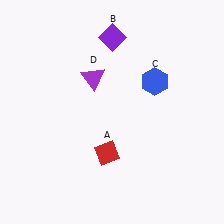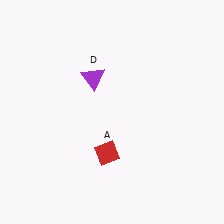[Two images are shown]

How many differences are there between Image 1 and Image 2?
There are 2 differences between the two images.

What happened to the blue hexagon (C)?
The blue hexagon (C) was removed in Image 2. It was in the top-right area of Image 1.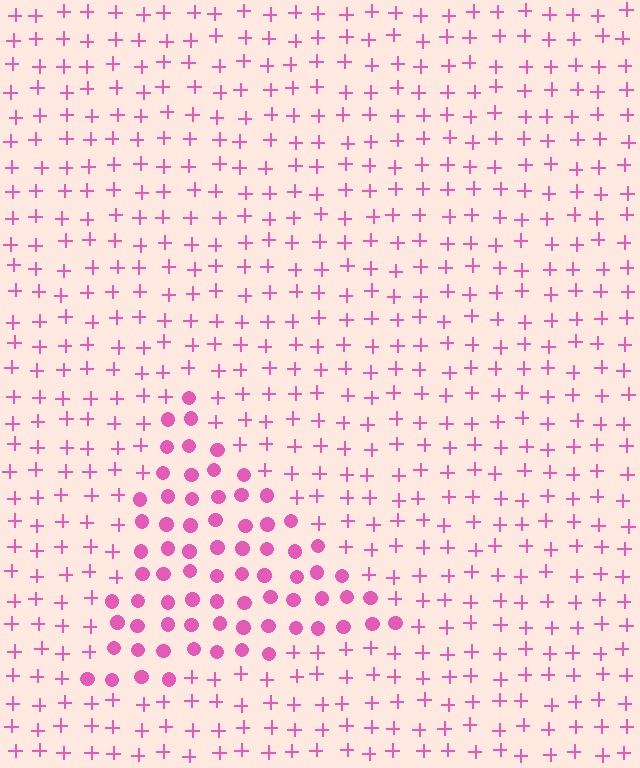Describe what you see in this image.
The image is filled with small pink elements arranged in a uniform grid. A triangle-shaped region contains circles, while the surrounding area contains plus signs. The boundary is defined purely by the change in element shape.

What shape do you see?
I see a triangle.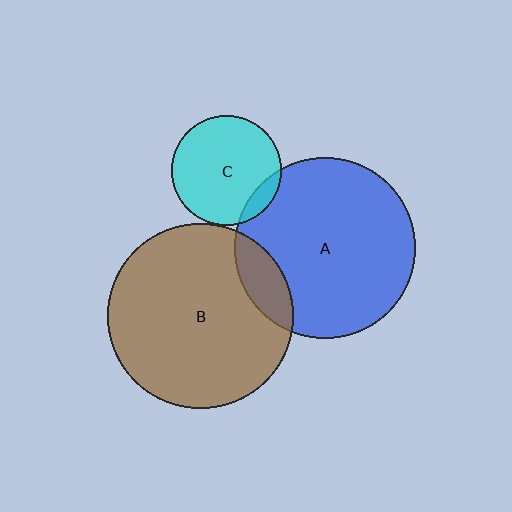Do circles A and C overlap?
Yes.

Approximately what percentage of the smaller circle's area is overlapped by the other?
Approximately 10%.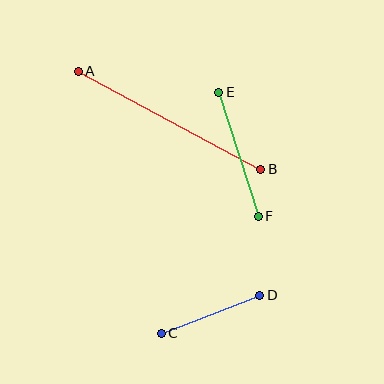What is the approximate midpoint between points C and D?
The midpoint is at approximately (210, 314) pixels.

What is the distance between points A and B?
The distance is approximately 207 pixels.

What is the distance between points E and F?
The distance is approximately 130 pixels.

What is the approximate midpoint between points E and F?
The midpoint is at approximately (239, 154) pixels.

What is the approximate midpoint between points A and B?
The midpoint is at approximately (170, 120) pixels.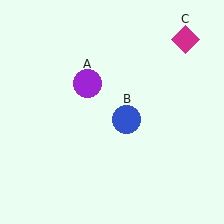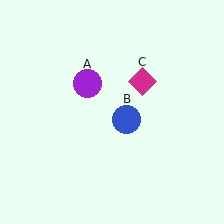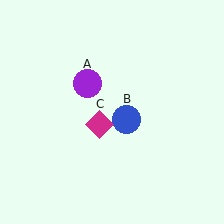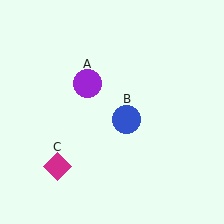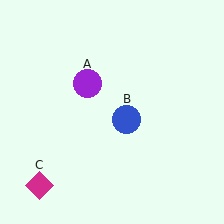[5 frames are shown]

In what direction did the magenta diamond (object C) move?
The magenta diamond (object C) moved down and to the left.